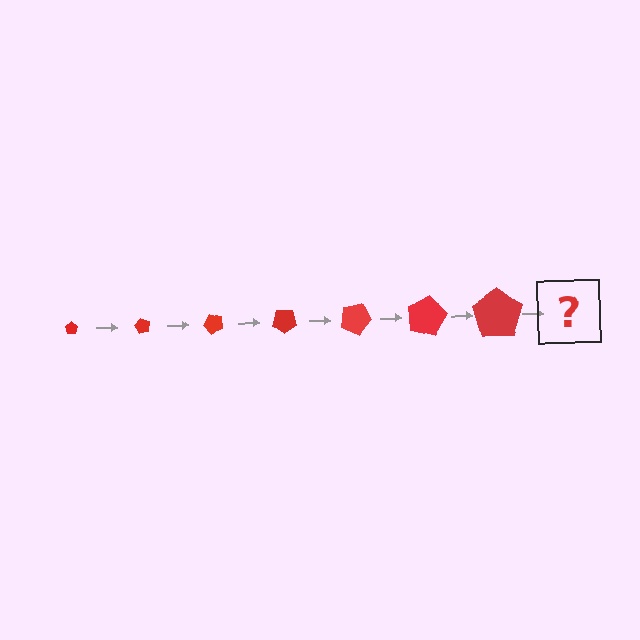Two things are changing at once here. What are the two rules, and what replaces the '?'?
The two rules are that the pentagon grows larger each step and it rotates 60 degrees each step. The '?' should be a pentagon, larger than the previous one and rotated 420 degrees from the start.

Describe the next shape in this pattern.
It should be a pentagon, larger than the previous one and rotated 420 degrees from the start.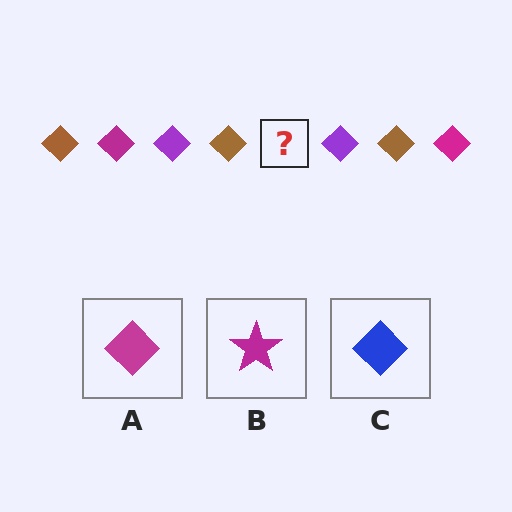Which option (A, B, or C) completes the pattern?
A.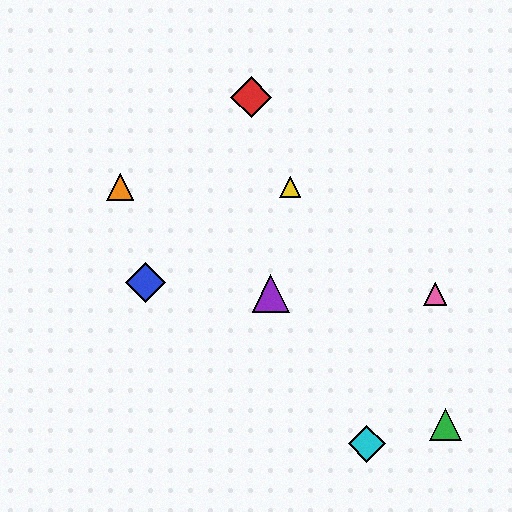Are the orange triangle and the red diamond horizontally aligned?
No, the orange triangle is at y≈187 and the red diamond is at y≈97.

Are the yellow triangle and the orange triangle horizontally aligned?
Yes, both are at y≈187.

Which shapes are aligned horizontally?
The yellow triangle, the orange triangle are aligned horizontally.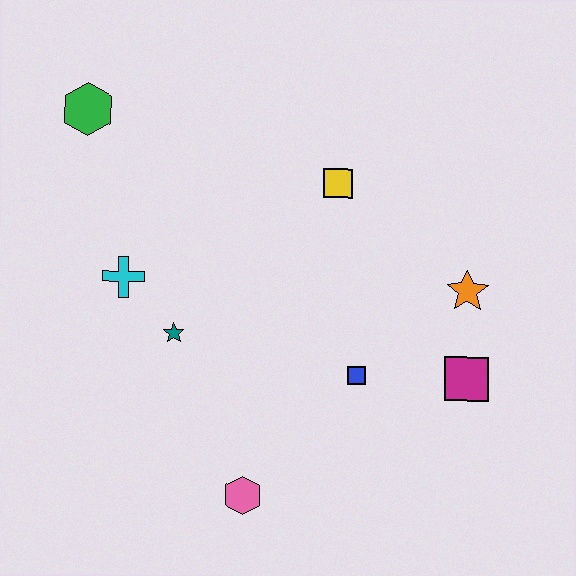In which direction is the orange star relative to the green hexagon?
The orange star is to the right of the green hexagon.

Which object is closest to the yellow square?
The orange star is closest to the yellow square.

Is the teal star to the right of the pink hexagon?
No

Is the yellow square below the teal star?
No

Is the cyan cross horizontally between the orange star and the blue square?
No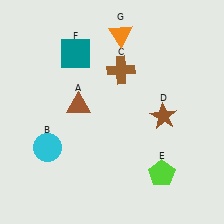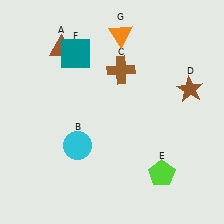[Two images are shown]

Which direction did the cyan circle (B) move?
The cyan circle (B) moved right.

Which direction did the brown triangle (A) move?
The brown triangle (A) moved up.